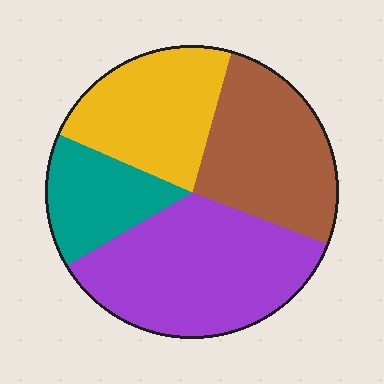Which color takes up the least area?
Teal, at roughly 15%.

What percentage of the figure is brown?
Brown covers 26% of the figure.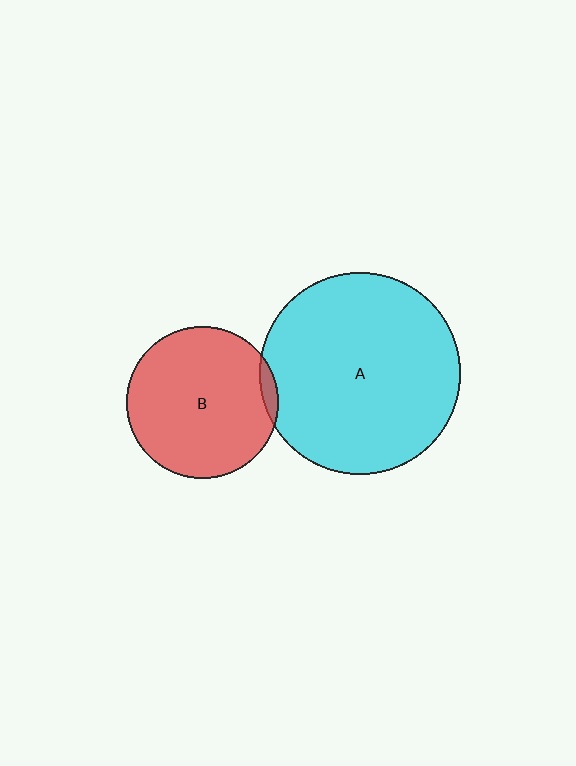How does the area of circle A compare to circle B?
Approximately 1.8 times.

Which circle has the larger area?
Circle A (cyan).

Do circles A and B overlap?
Yes.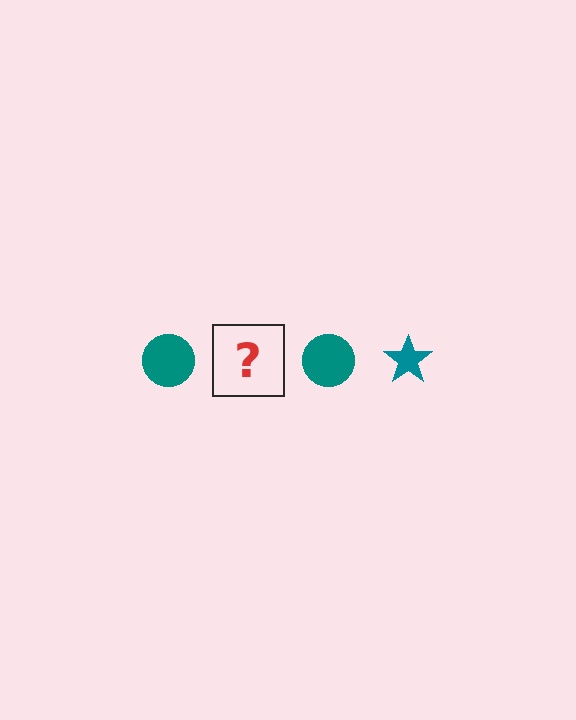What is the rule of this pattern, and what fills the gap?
The rule is that the pattern cycles through circle, star shapes in teal. The gap should be filled with a teal star.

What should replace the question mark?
The question mark should be replaced with a teal star.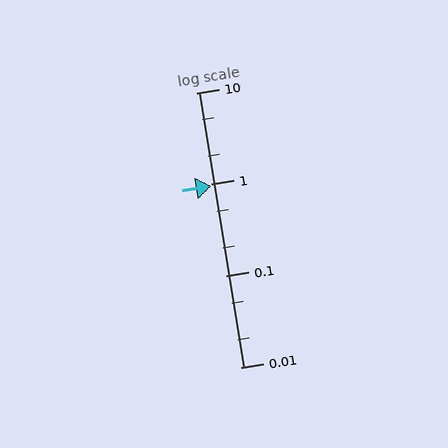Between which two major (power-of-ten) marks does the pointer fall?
The pointer is between 0.1 and 1.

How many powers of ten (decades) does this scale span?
The scale spans 3 decades, from 0.01 to 10.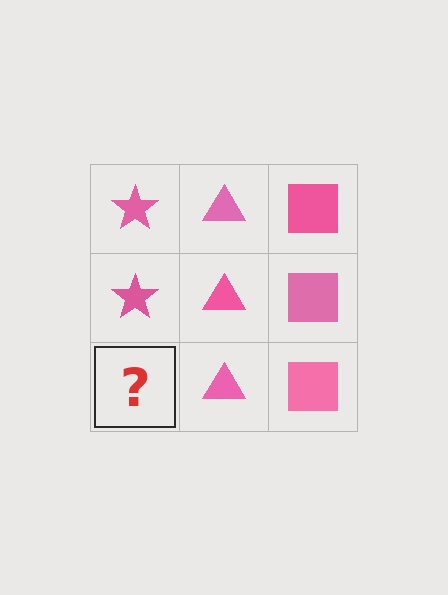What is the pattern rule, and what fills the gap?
The rule is that each column has a consistent shape. The gap should be filled with a pink star.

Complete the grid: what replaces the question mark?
The question mark should be replaced with a pink star.